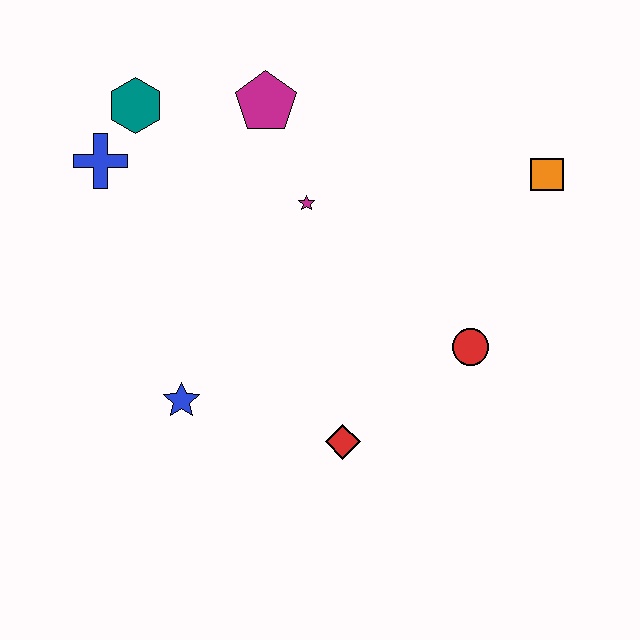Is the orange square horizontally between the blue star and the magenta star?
No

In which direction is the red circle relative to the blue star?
The red circle is to the right of the blue star.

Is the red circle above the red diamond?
Yes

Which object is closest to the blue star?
The red diamond is closest to the blue star.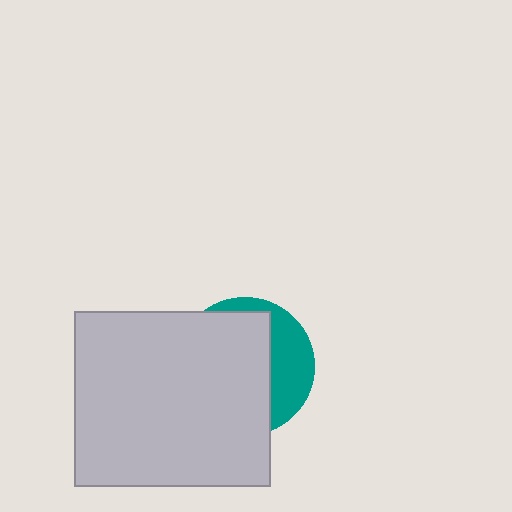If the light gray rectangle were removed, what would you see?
You would see the complete teal circle.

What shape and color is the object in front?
The object in front is a light gray rectangle.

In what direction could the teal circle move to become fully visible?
The teal circle could move right. That would shift it out from behind the light gray rectangle entirely.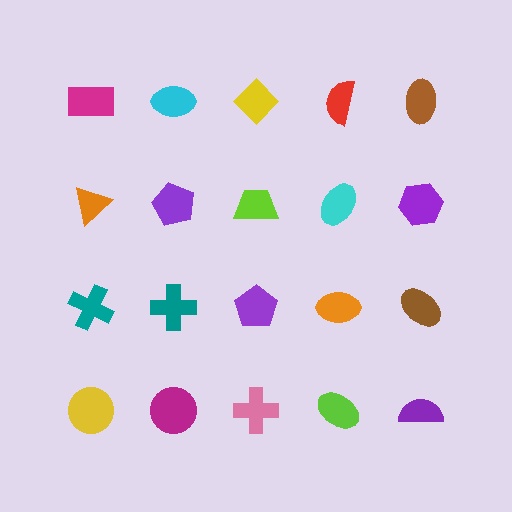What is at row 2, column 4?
A cyan ellipse.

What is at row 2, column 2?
A purple pentagon.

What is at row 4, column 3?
A pink cross.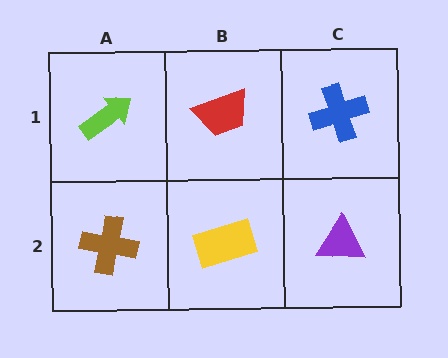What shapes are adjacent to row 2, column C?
A blue cross (row 1, column C), a yellow rectangle (row 2, column B).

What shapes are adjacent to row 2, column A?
A lime arrow (row 1, column A), a yellow rectangle (row 2, column B).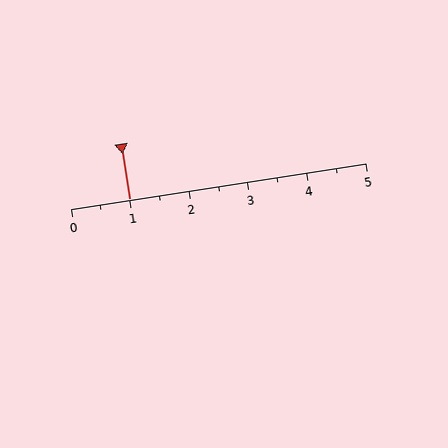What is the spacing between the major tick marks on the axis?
The major ticks are spaced 1 apart.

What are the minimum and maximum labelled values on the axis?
The axis runs from 0 to 5.